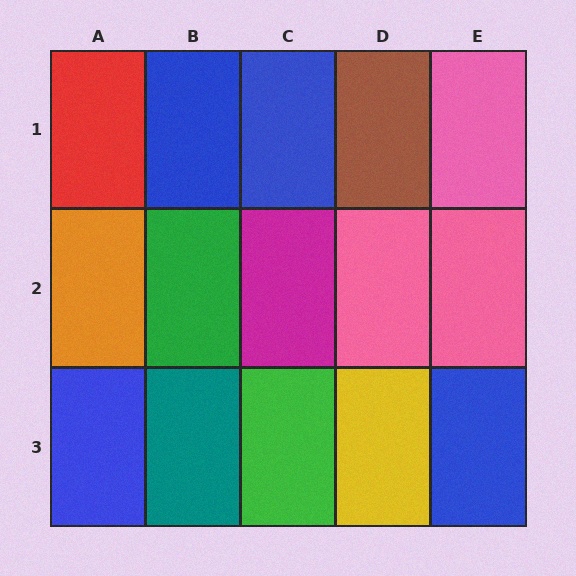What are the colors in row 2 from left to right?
Orange, green, magenta, pink, pink.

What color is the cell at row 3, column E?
Blue.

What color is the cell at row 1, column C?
Blue.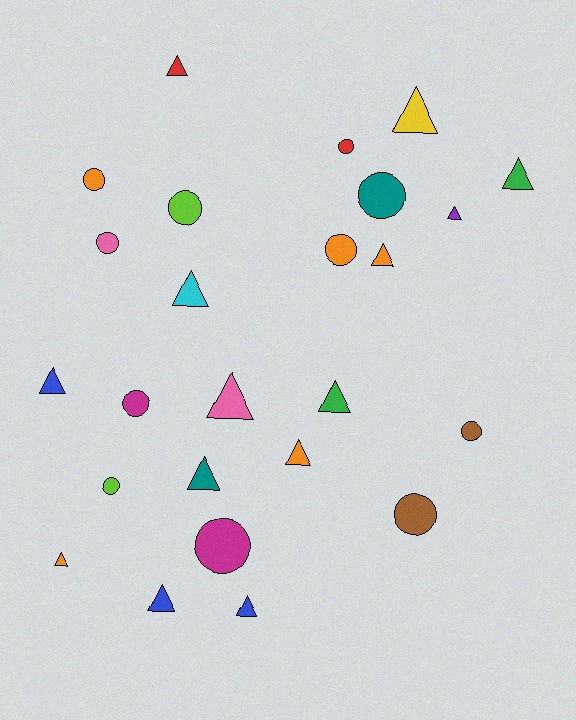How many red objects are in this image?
There are 2 red objects.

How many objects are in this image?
There are 25 objects.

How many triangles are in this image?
There are 14 triangles.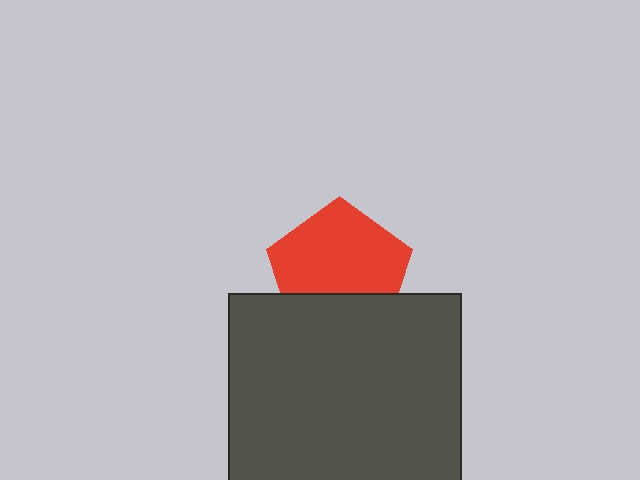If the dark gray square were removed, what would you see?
You would see the complete red pentagon.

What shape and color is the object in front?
The object in front is a dark gray square.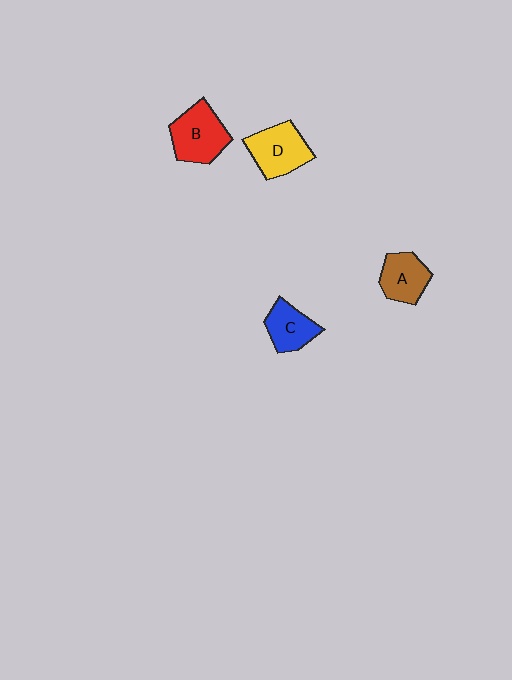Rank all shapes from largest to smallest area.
From largest to smallest: B (red), D (yellow), A (brown), C (blue).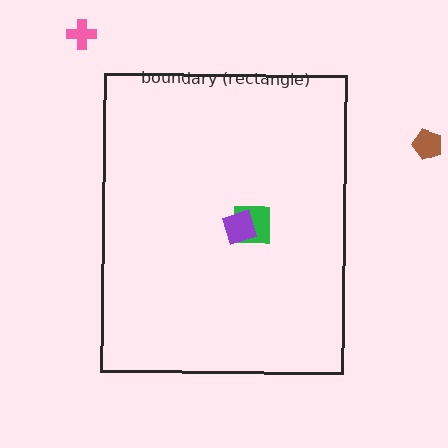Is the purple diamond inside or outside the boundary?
Inside.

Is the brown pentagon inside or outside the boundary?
Outside.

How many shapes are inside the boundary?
2 inside, 2 outside.